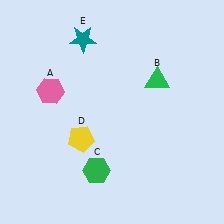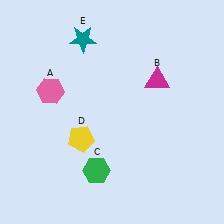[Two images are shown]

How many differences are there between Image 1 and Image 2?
There is 1 difference between the two images.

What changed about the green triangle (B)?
In Image 1, B is green. In Image 2, it changed to magenta.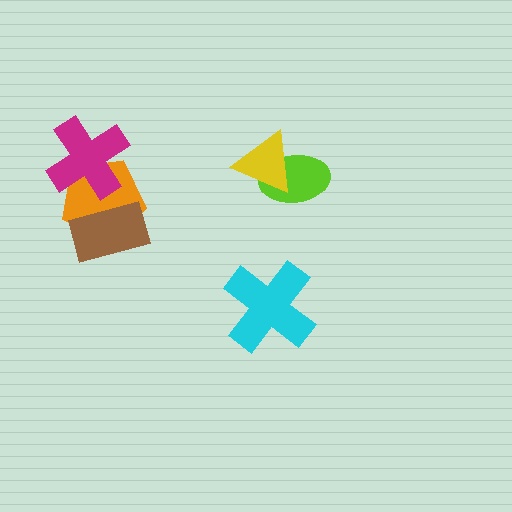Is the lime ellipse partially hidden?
Yes, it is partially covered by another shape.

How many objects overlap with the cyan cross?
0 objects overlap with the cyan cross.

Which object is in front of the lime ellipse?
The yellow triangle is in front of the lime ellipse.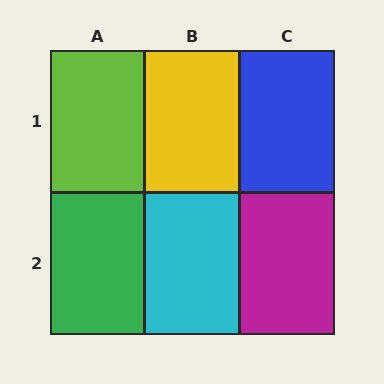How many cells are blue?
1 cell is blue.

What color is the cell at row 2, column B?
Cyan.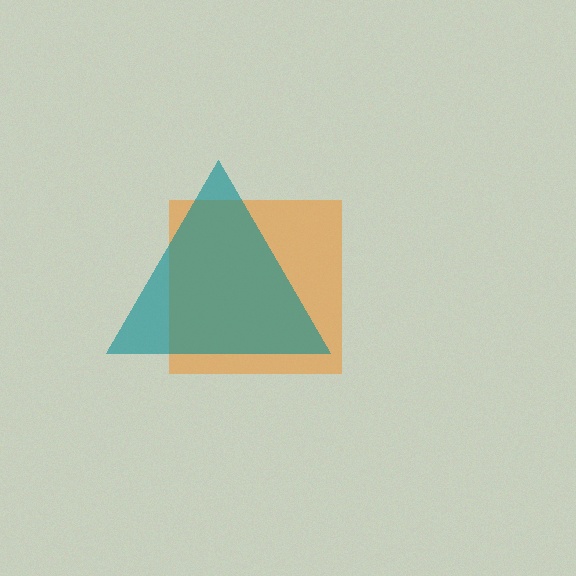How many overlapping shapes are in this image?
There are 2 overlapping shapes in the image.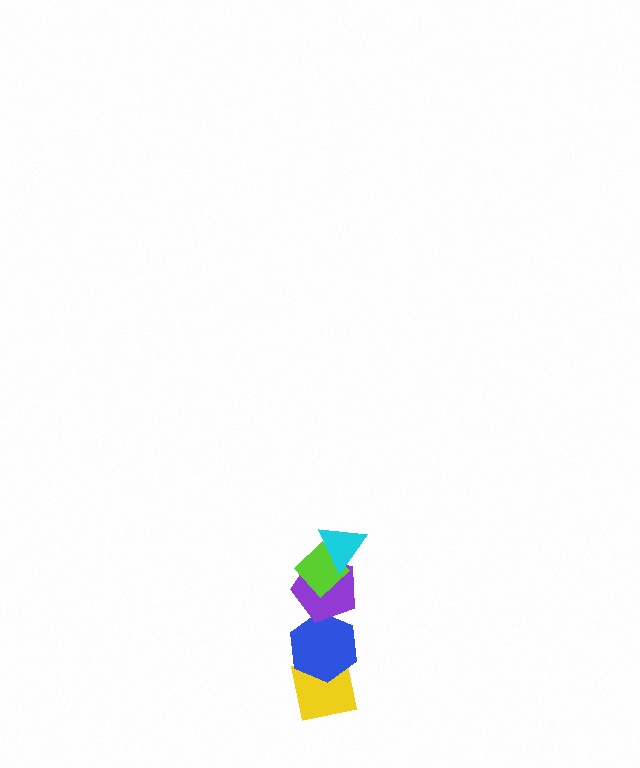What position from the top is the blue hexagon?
The blue hexagon is 4th from the top.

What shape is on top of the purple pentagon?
The lime diamond is on top of the purple pentagon.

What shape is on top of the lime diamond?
The cyan triangle is on top of the lime diamond.